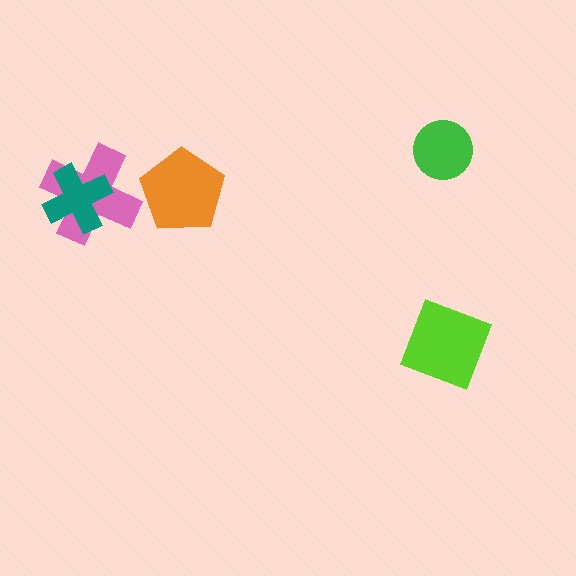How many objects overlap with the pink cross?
1 object overlaps with the pink cross.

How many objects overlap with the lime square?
0 objects overlap with the lime square.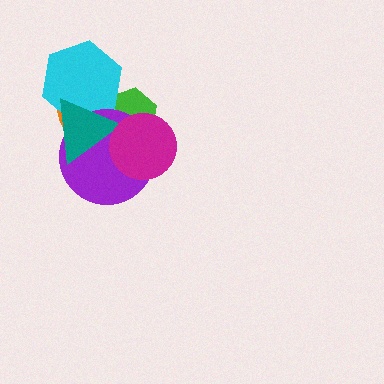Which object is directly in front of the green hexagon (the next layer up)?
The cyan hexagon is directly in front of the green hexagon.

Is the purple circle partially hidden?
Yes, it is partially covered by another shape.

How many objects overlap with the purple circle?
5 objects overlap with the purple circle.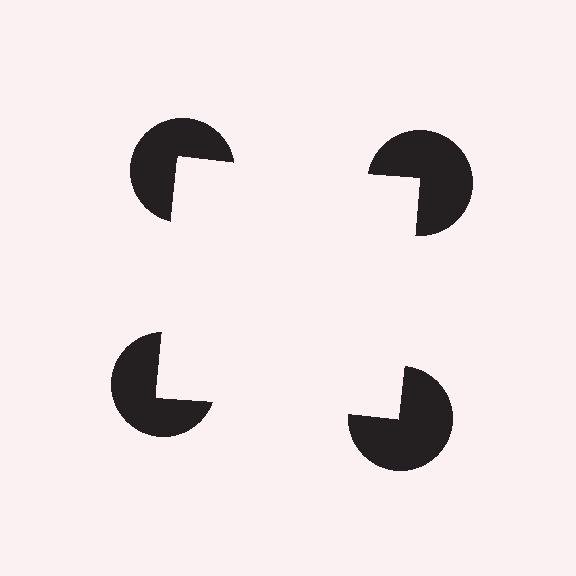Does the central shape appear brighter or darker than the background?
It typically appears slightly brighter than the background, even though no actual brightness change is drawn.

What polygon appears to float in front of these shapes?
An illusory square — its edges are inferred from the aligned wedge cuts in the pac-man discs, not physically drawn.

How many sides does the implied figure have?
4 sides.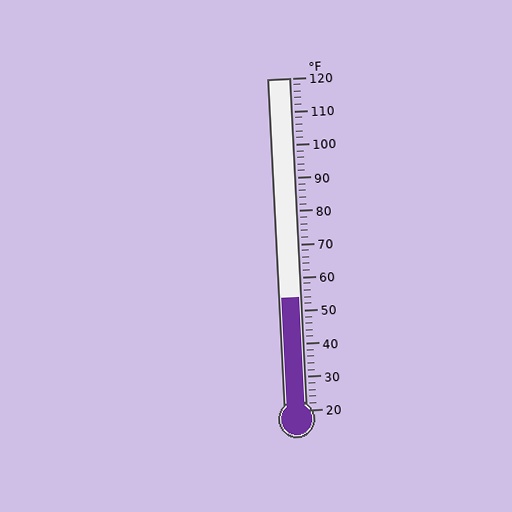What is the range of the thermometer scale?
The thermometer scale ranges from 20°F to 120°F.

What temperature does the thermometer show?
The thermometer shows approximately 54°F.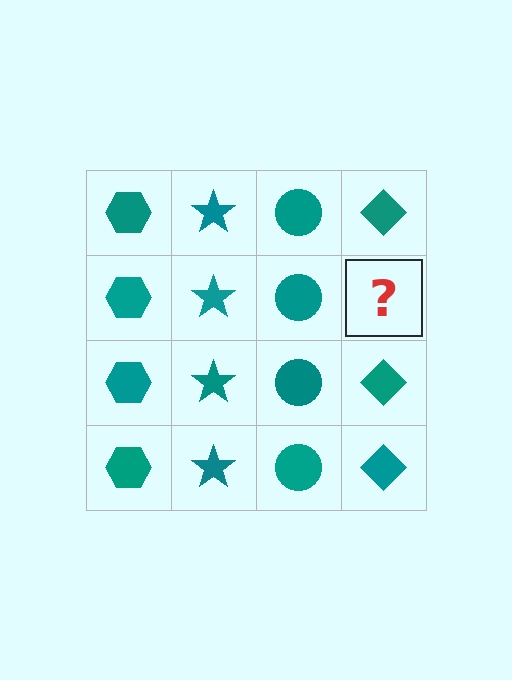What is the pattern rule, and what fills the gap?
The rule is that each column has a consistent shape. The gap should be filled with a teal diamond.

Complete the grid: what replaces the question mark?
The question mark should be replaced with a teal diamond.